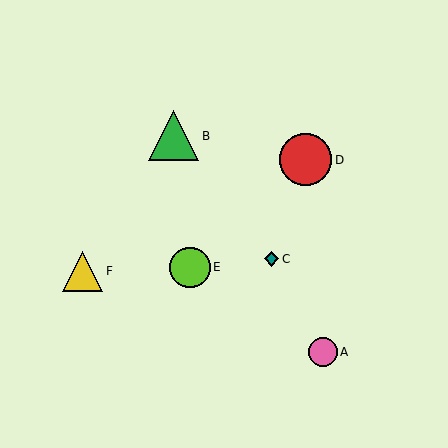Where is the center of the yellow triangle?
The center of the yellow triangle is at (83, 271).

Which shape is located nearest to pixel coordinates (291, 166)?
The red circle (labeled D) at (306, 160) is nearest to that location.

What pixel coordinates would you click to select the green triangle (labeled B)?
Click at (174, 136) to select the green triangle B.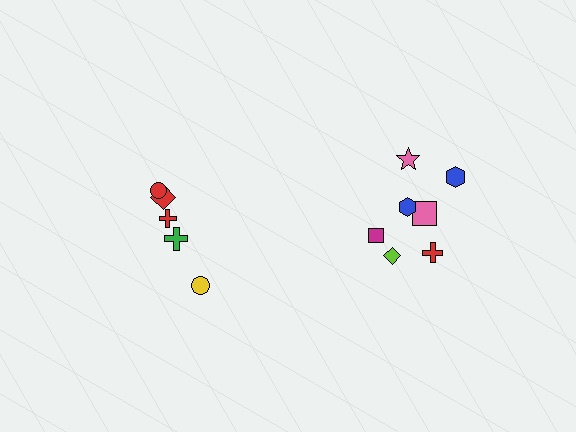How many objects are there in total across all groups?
There are 12 objects.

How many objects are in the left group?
There are 5 objects.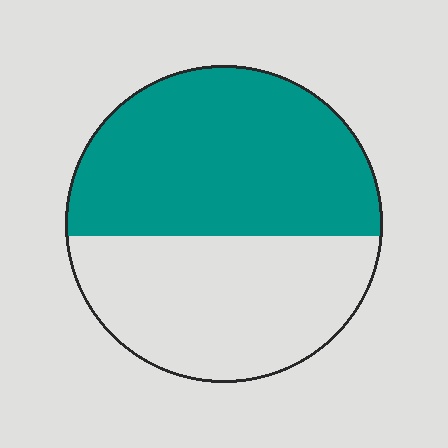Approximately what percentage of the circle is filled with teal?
Approximately 55%.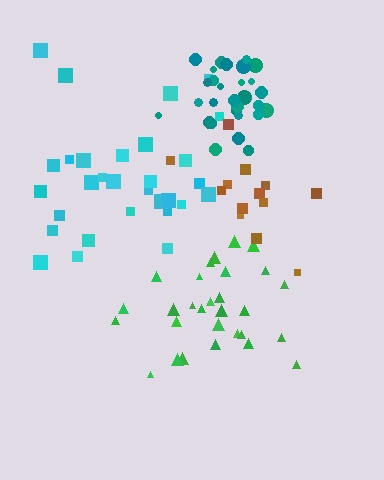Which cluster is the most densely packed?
Teal.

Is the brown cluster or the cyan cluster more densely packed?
Cyan.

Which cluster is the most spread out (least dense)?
Brown.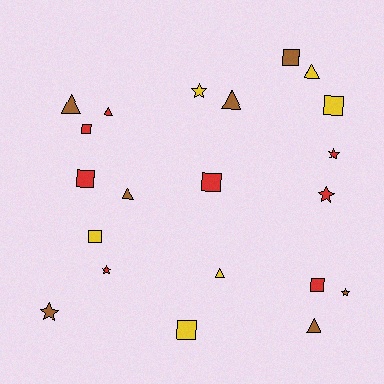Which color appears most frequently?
Red, with 8 objects.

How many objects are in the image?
There are 21 objects.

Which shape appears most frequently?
Square, with 8 objects.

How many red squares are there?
There are 4 red squares.